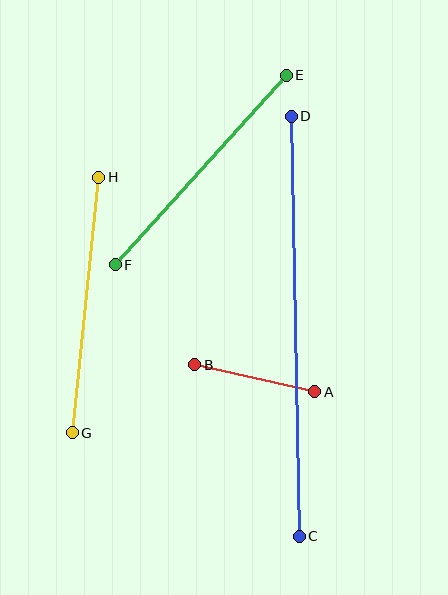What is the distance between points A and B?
The distance is approximately 123 pixels.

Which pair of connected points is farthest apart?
Points C and D are farthest apart.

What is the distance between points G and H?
The distance is approximately 257 pixels.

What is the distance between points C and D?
The distance is approximately 420 pixels.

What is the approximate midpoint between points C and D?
The midpoint is at approximately (295, 326) pixels.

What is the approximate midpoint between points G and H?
The midpoint is at approximately (85, 305) pixels.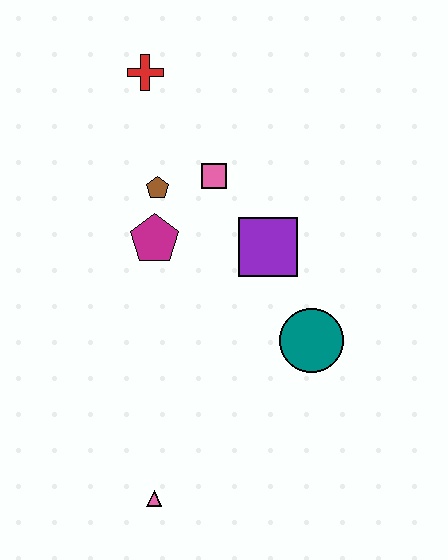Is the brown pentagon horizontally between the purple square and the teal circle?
No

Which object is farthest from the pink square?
The pink triangle is farthest from the pink square.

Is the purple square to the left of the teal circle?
Yes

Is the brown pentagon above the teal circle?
Yes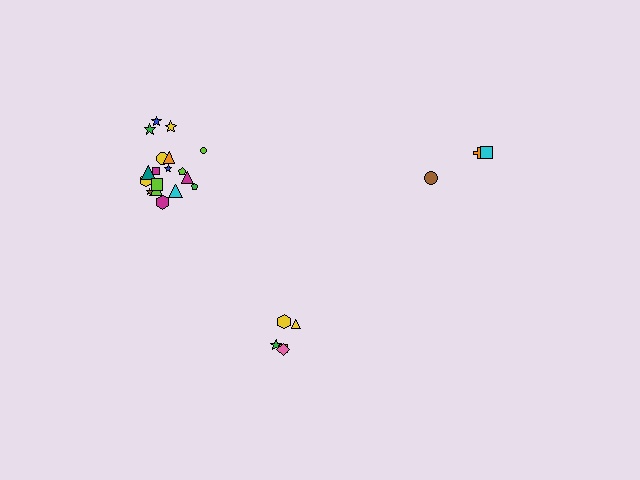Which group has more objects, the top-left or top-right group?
The top-left group.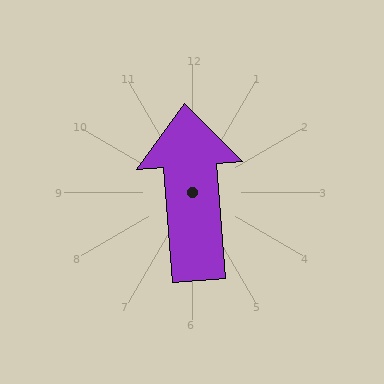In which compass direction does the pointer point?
North.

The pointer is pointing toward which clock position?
Roughly 12 o'clock.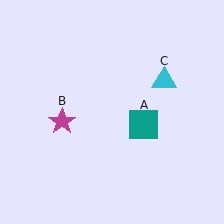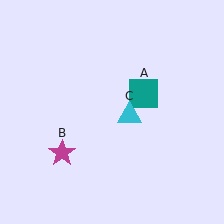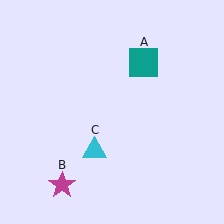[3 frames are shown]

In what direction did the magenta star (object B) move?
The magenta star (object B) moved down.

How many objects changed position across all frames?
3 objects changed position: teal square (object A), magenta star (object B), cyan triangle (object C).